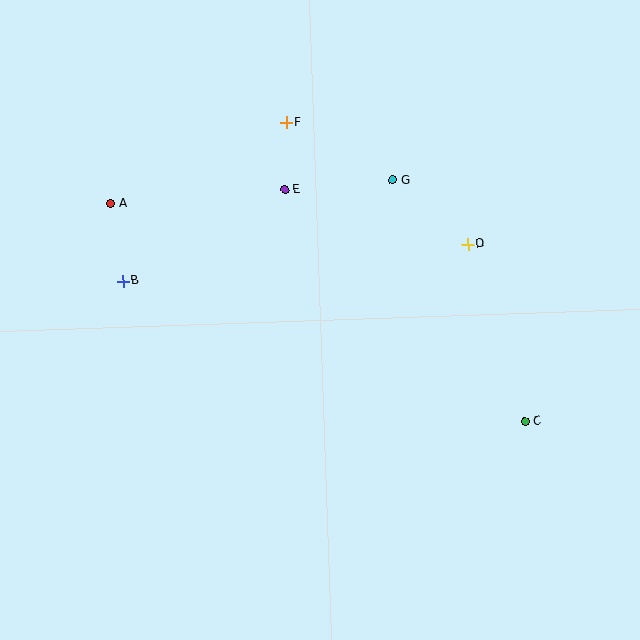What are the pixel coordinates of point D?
Point D is at (468, 244).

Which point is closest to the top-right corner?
Point D is closest to the top-right corner.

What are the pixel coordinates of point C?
Point C is at (525, 421).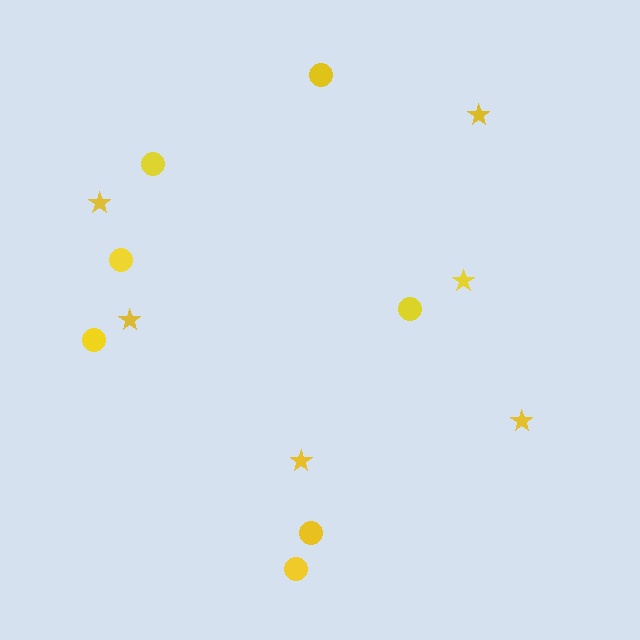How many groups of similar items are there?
There are 2 groups: one group of circles (7) and one group of stars (6).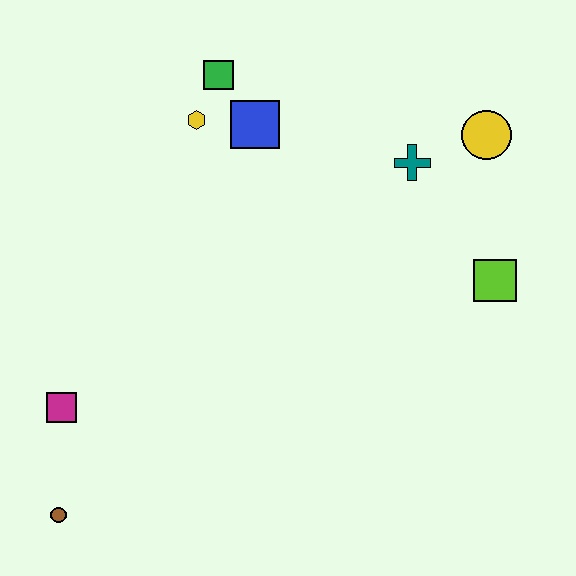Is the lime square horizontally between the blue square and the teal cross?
No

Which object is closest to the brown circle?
The magenta square is closest to the brown circle.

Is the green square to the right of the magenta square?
Yes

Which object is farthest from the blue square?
The brown circle is farthest from the blue square.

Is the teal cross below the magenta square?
No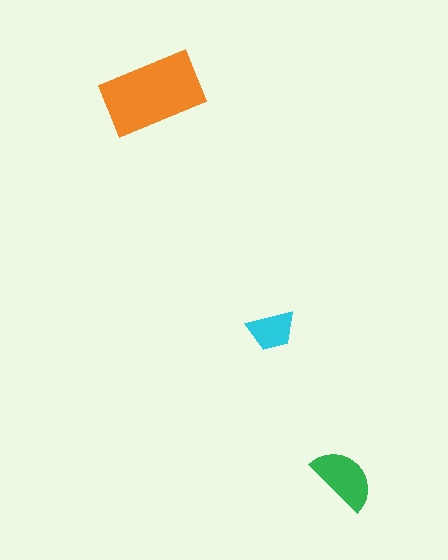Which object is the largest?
The orange rectangle.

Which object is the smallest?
The cyan trapezoid.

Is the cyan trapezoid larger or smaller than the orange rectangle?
Smaller.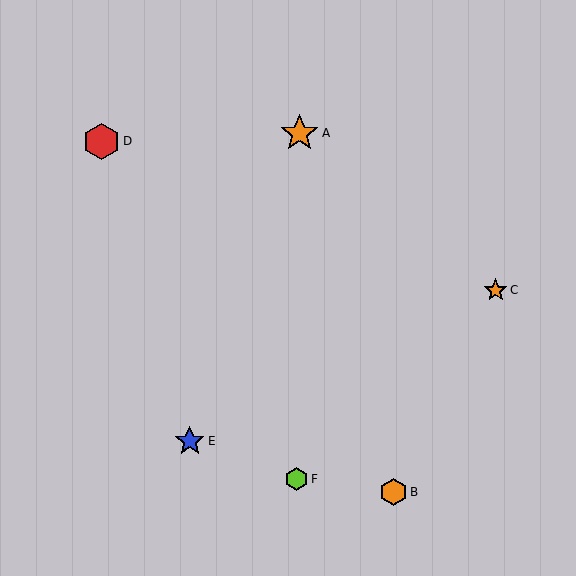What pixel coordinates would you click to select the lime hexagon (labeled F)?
Click at (296, 479) to select the lime hexagon F.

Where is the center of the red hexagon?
The center of the red hexagon is at (101, 141).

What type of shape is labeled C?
Shape C is an orange star.